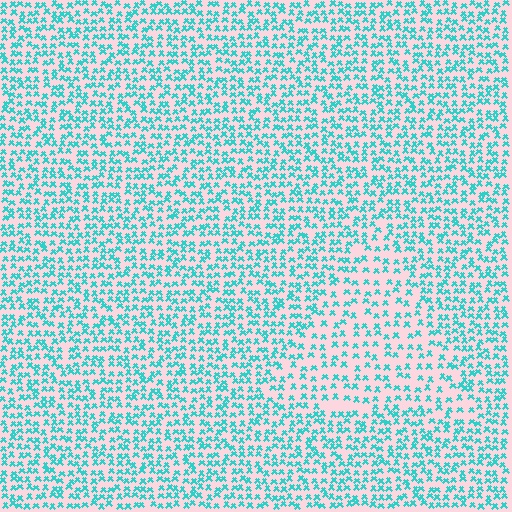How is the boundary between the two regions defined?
The boundary is defined by a change in element density (approximately 1.7x ratio). All elements are the same color, size, and shape.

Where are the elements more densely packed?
The elements are more densely packed outside the triangle boundary.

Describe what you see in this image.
The image contains small cyan elements arranged at two different densities. A triangle-shaped region is visible where the elements are less densely packed than the surrounding area.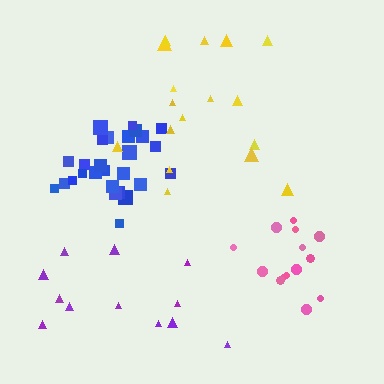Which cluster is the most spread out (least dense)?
Purple.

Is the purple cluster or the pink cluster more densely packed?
Pink.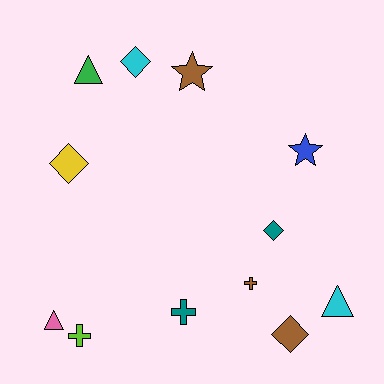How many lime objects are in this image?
There is 1 lime object.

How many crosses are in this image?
There are 3 crosses.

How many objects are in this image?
There are 12 objects.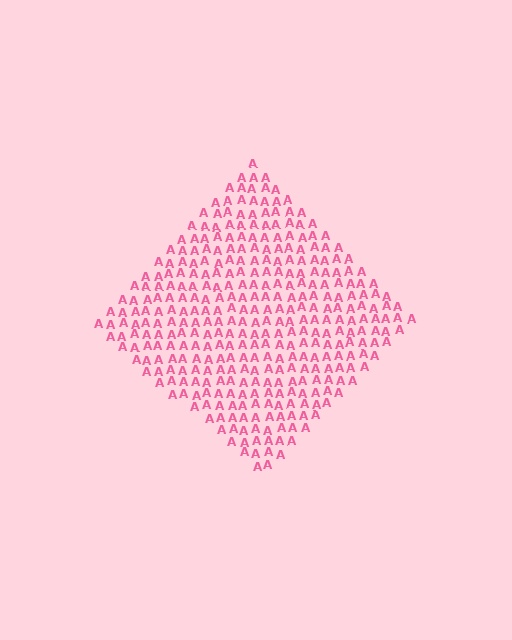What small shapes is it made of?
It is made of small letter A's.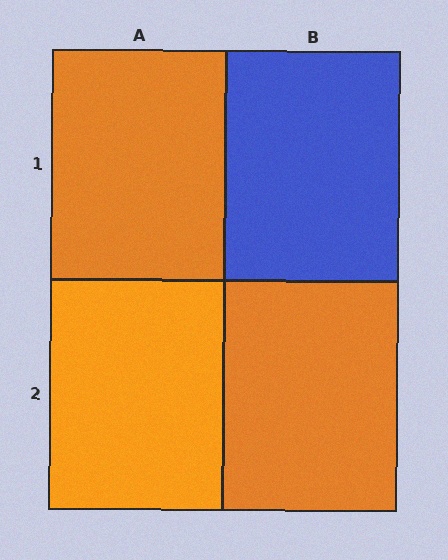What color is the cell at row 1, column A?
Orange.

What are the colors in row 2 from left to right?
Orange, orange.